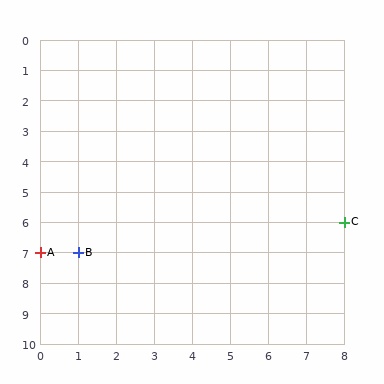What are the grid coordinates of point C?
Point C is at grid coordinates (8, 6).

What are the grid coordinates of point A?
Point A is at grid coordinates (0, 7).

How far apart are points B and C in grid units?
Points B and C are 7 columns and 1 row apart (about 7.1 grid units diagonally).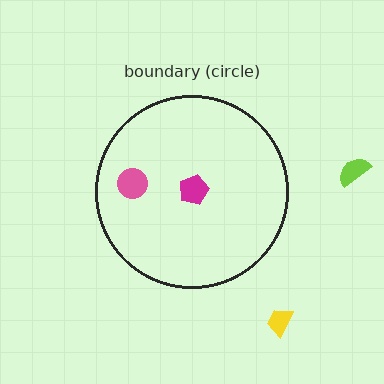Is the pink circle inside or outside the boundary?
Inside.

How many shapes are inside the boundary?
2 inside, 2 outside.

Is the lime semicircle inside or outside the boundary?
Outside.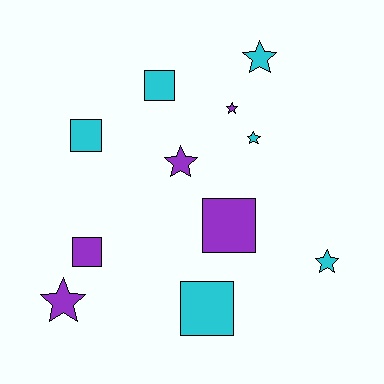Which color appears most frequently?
Cyan, with 6 objects.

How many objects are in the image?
There are 11 objects.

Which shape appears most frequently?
Star, with 6 objects.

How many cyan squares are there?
There are 3 cyan squares.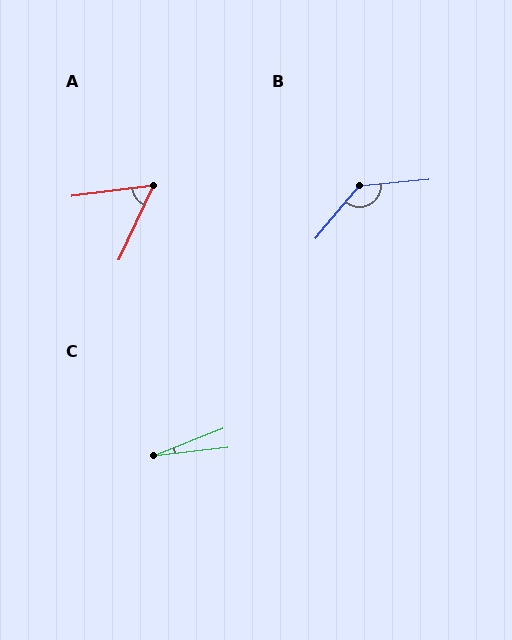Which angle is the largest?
B, at approximately 135 degrees.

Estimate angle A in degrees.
Approximately 58 degrees.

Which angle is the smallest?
C, at approximately 15 degrees.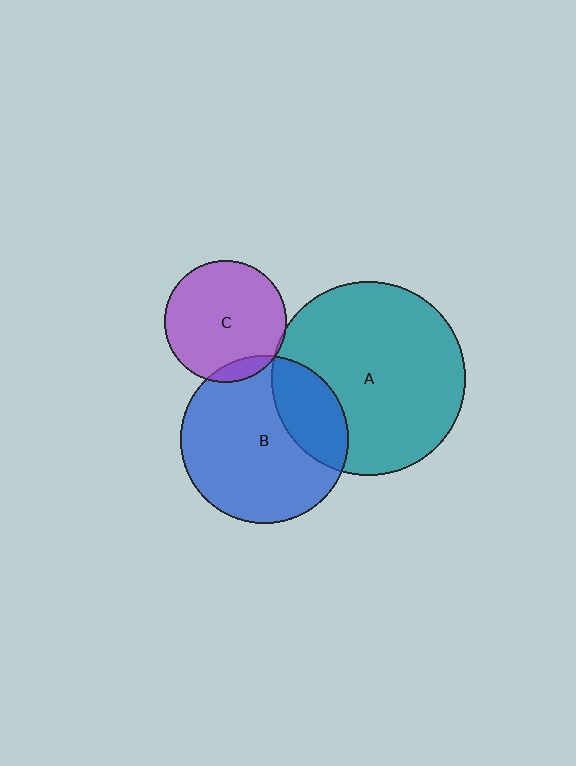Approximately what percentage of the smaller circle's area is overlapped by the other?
Approximately 25%.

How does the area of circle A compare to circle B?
Approximately 1.3 times.